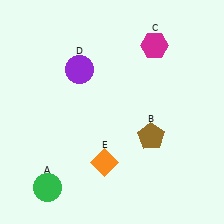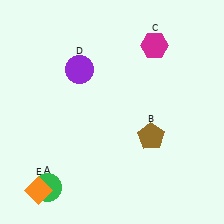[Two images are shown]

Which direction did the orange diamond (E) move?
The orange diamond (E) moved left.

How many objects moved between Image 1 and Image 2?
1 object moved between the two images.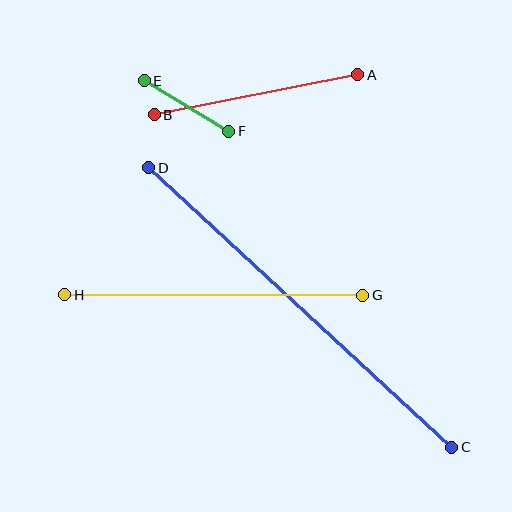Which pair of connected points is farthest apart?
Points C and D are farthest apart.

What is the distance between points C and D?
The distance is approximately 412 pixels.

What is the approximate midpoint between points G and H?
The midpoint is at approximately (214, 295) pixels.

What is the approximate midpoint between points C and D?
The midpoint is at approximately (300, 307) pixels.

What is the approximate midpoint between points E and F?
The midpoint is at approximately (186, 106) pixels.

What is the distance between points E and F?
The distance is approximately 98 pixels.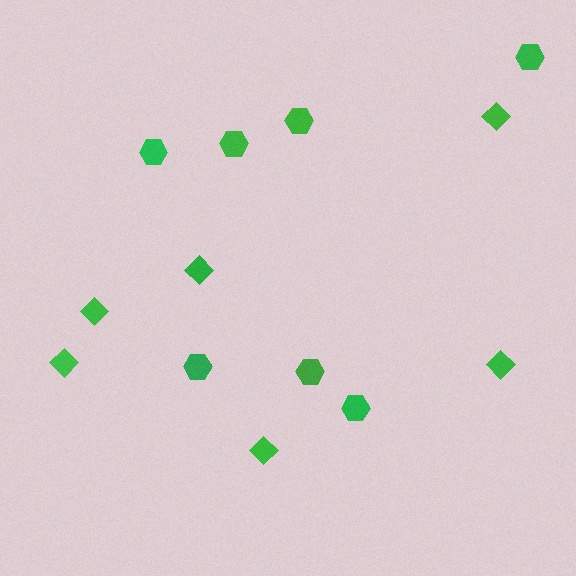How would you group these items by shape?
There are 2 groups: one group of diamonds (6) and one group of hexagons (7).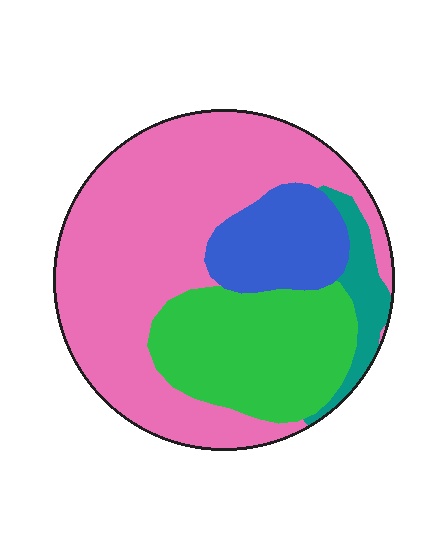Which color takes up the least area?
Teal, at roughly 5%.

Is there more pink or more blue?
Pink.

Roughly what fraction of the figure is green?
Green covers roughly 25% of the figure.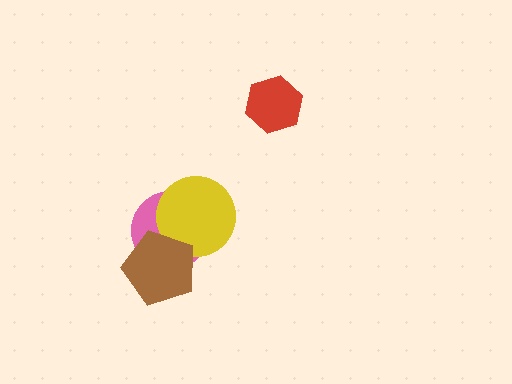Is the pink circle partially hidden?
Yes, it is partially covered by another shape.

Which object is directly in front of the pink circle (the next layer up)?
The yellow circle is directly in front of the pink circle.